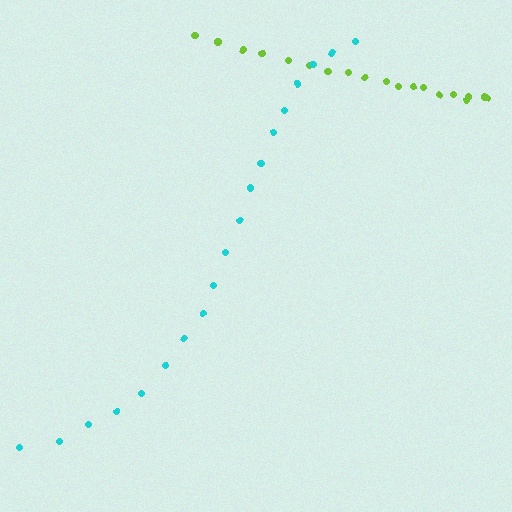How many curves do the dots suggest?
There are 2 distinct paths.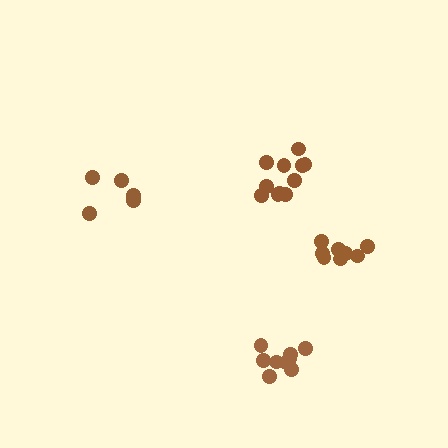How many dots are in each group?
Group 1: 9 dots, Group 2: 5 dots, Group 3: 8 dots, Group 4: 11 dots (33 total).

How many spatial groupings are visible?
There are 4 spatial groupings.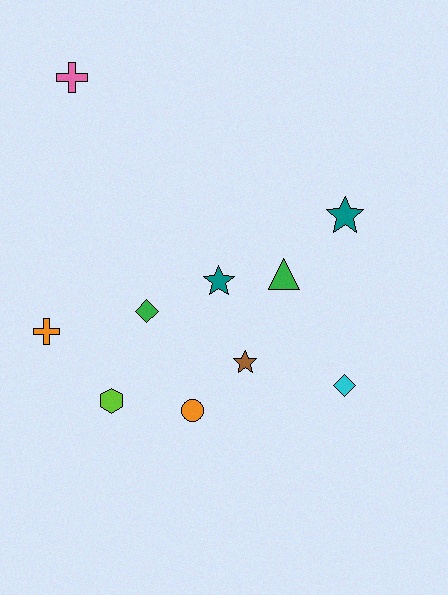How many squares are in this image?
There are no squares.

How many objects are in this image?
There are 10 objects.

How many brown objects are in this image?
There is 1 brown object.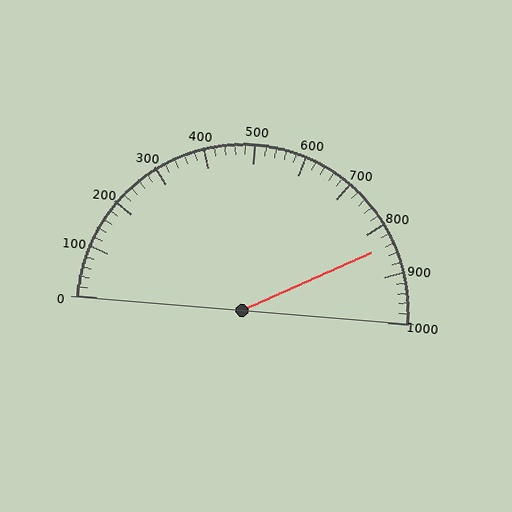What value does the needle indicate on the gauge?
The needle indicates approximately 840.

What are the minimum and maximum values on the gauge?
The gauge ranges from 0 to 1000.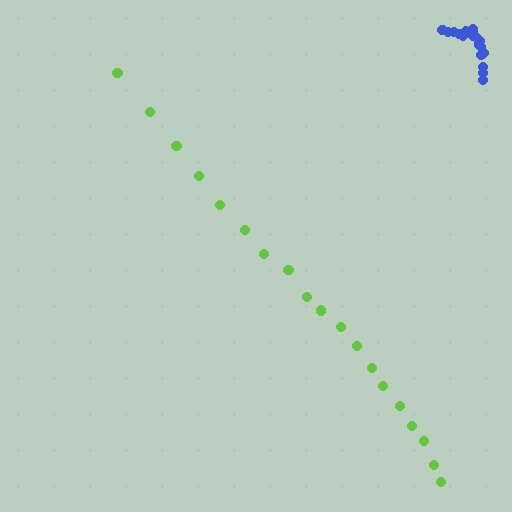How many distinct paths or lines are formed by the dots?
There are 2 distinct paths.